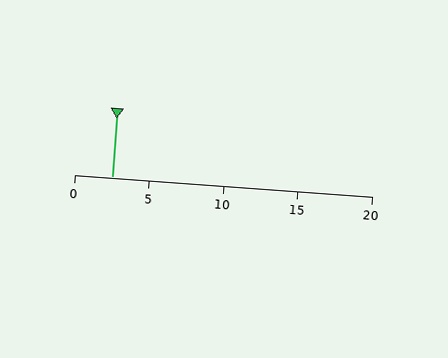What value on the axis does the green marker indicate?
The marker indicates approximately 2.5.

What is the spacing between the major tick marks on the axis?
The major ticks are spaced 5 apart.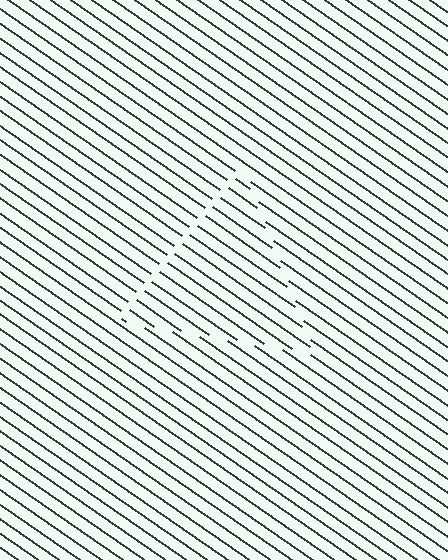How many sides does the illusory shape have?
3 sides — the line-ends trace a triangle.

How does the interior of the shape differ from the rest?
The interior of the shape contains the same grating, shifted by half a period — the contour is defined by the phase discontinuity where line-ends from the inner and outer gratings abut.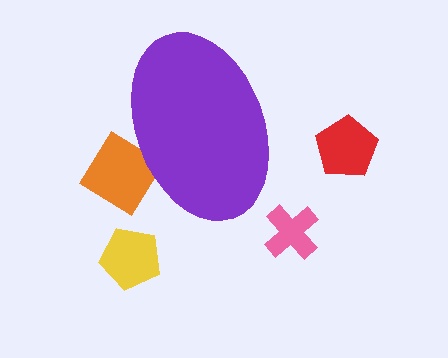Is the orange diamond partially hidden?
Yes, the orange diamond is partially hidden behind the purple ellipse.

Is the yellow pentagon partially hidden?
No, the yellow pentagon is fully visible.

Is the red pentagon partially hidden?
No, the red pentagon is fully visible.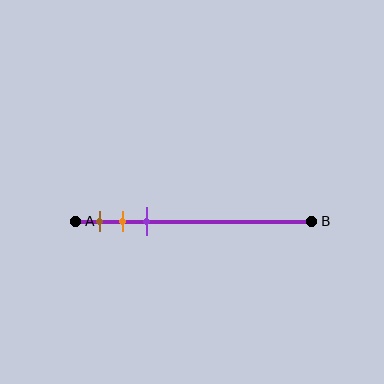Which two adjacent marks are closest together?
The orange and purple marks are the closest adjacent pair.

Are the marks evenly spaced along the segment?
Yes, the marks are approximately evenly spaced.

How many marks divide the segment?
There are 3 marks dividing the segment.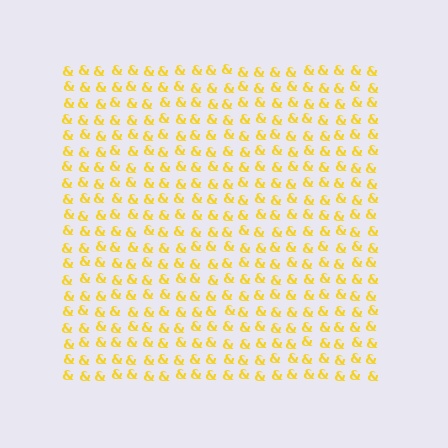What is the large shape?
The large shape is a square.